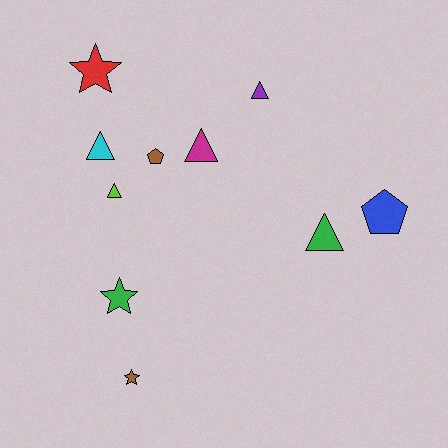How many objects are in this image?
There are 10 objects.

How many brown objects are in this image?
There are 2 brown objects.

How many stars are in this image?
There are 3 stars.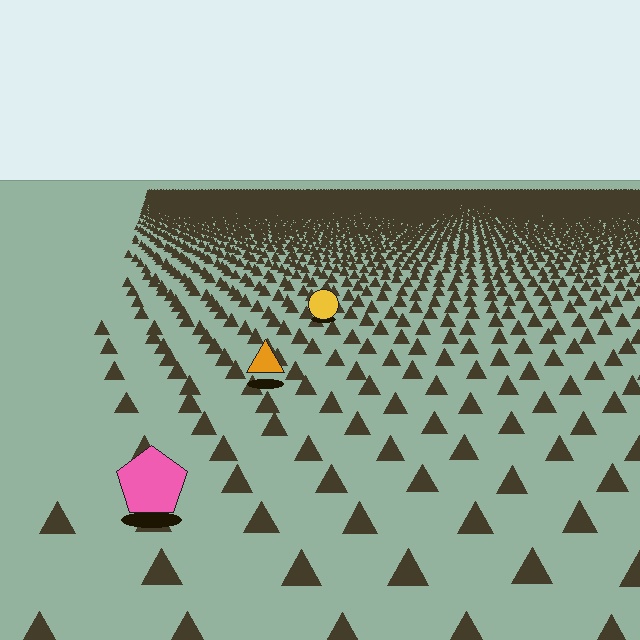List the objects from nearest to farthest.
From nearest to farthest: the pink pentagon, the orange triangle, the yellow circle.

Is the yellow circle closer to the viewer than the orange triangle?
No. The orange triangle is closer — you can tell from the texture gradient: the ground texture is coarser near it.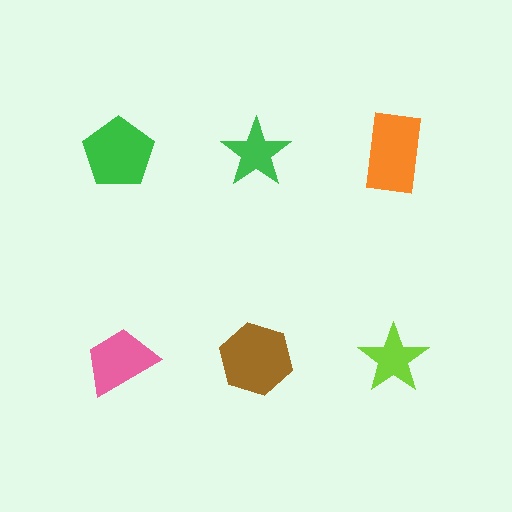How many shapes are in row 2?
3 shapes.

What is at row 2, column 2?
A brown hexagon.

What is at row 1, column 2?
A green star.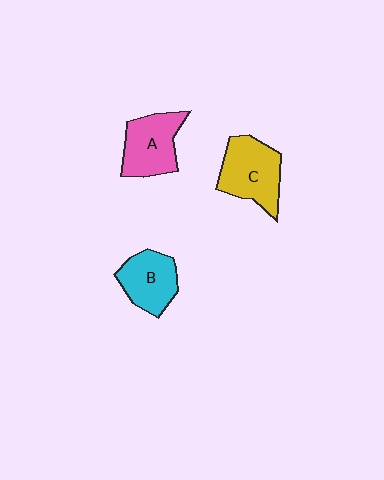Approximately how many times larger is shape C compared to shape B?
Approximately 1.3 times.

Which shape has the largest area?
Shape C (yellow).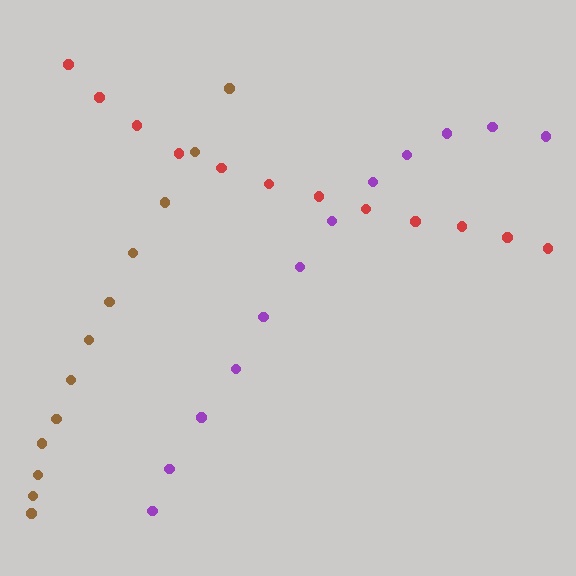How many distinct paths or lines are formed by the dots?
There are 3 distinct paths.